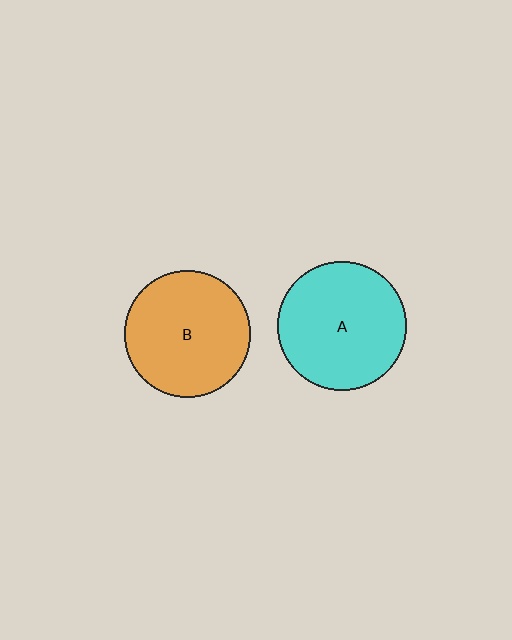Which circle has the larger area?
Circle A (cyan).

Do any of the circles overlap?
No, none of the circles overlap.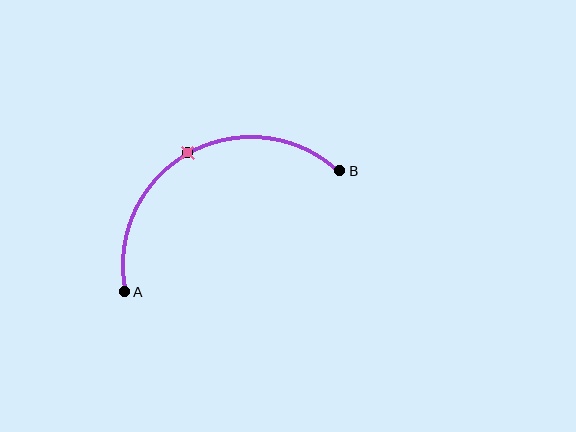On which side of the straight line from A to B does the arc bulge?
The arc bulges above the straight line connecting A and B.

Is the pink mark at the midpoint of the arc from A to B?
Yes. The pink mark lies on the arc at equal arc-length from both A and B — it is the arc midpoint.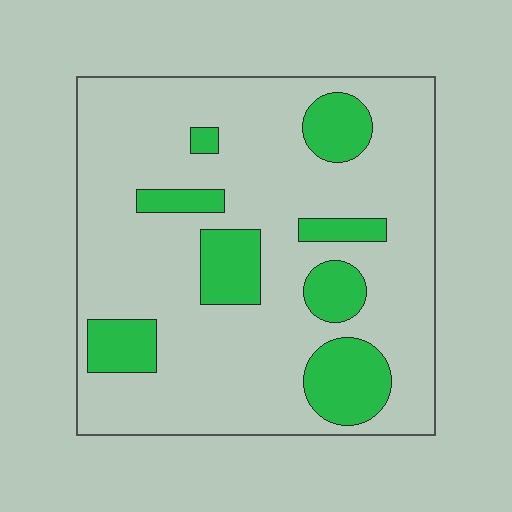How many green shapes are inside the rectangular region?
8.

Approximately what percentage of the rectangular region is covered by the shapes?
Approximately 20%.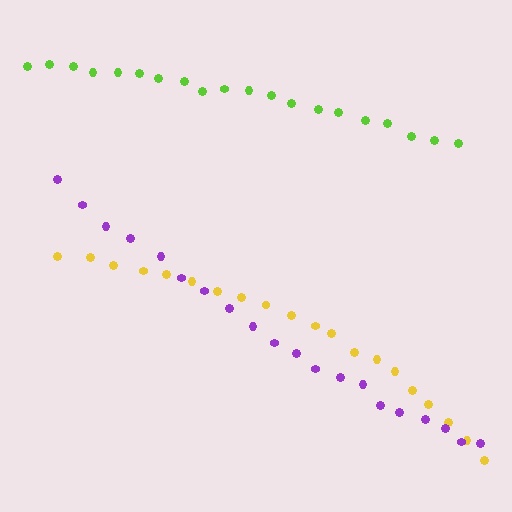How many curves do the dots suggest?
There are 3 distinct paths.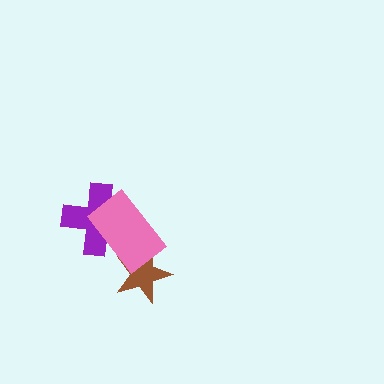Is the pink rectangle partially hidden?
No, no other shape covers it.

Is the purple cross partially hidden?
Yes, it is partially covered by another shape.